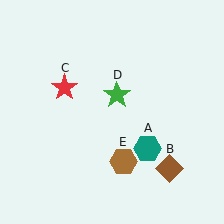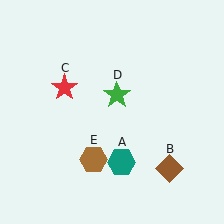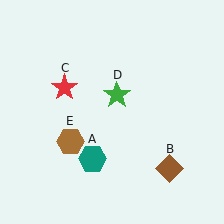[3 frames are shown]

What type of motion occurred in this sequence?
The teal hexagon (object A), brown hexagon (object E) rotated clockwise around the center of the scene.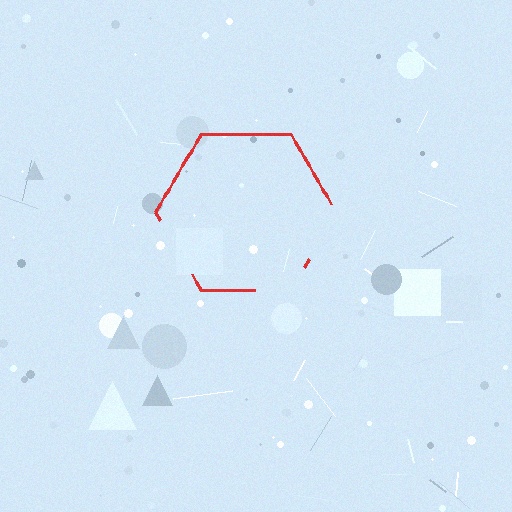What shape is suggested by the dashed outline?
The dashed outline suggests a hexagon.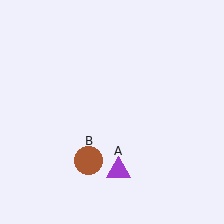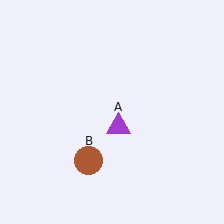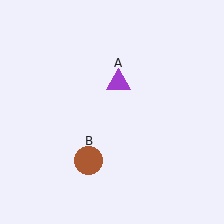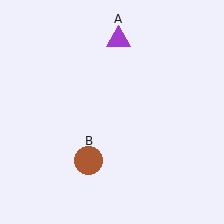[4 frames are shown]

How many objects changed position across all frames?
1 object changed position: purple triangle (object A).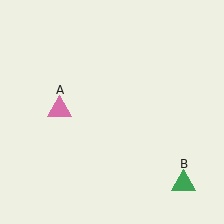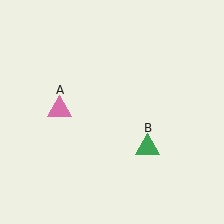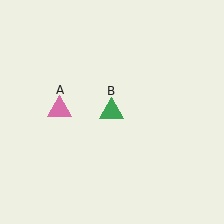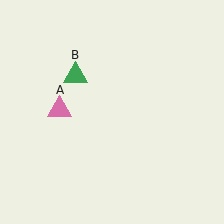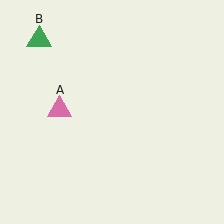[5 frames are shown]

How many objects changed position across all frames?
1 object changed position: green triangle (object B).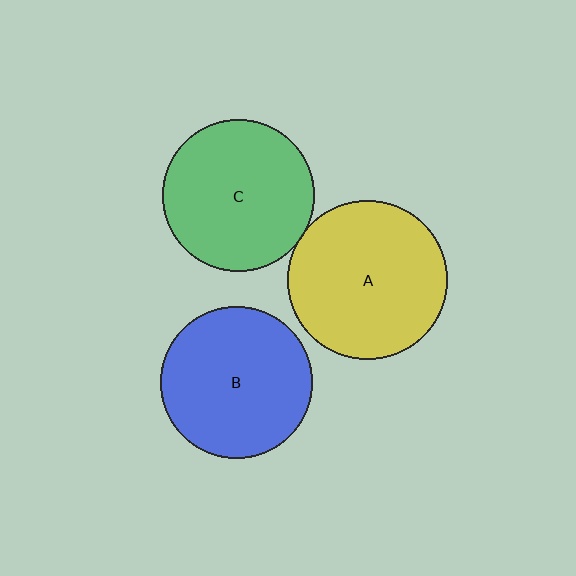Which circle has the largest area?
Circle A (yellow).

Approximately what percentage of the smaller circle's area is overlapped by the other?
Approximately 5%.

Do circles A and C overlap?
Yes.